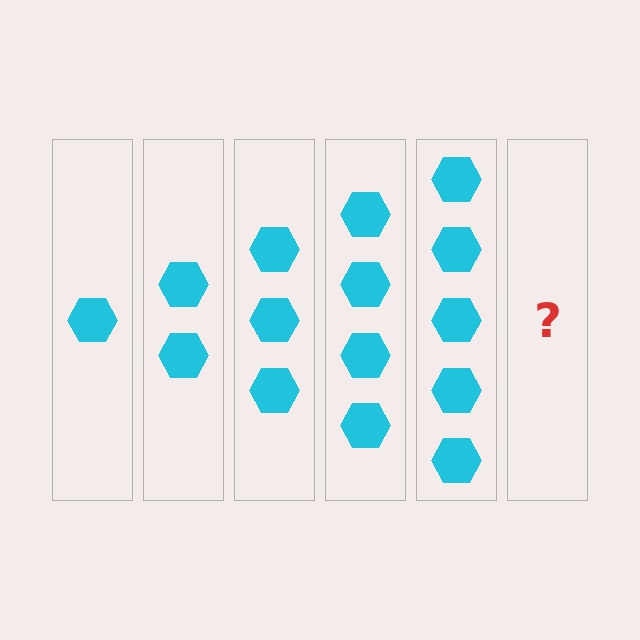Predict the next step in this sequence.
The next step is 6 hexagons.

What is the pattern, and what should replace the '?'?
The pattern is that each step adds one more hexagon. The '?' should be 6 hexagons.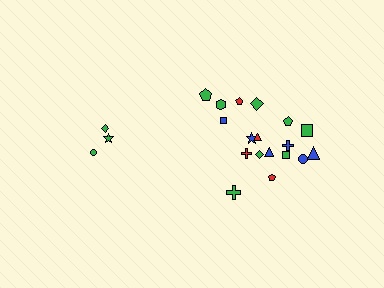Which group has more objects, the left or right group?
The right group.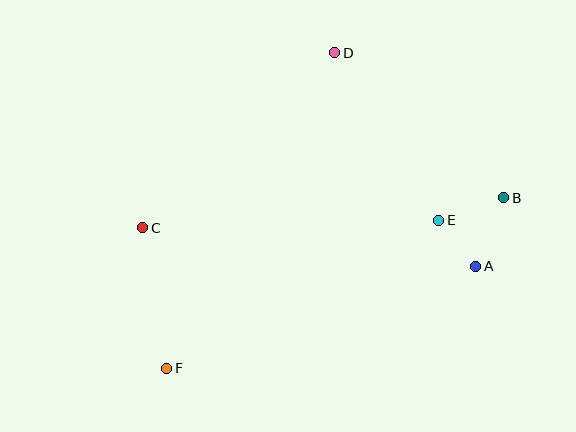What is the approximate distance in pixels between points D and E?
The distance between D and E is approximately 197 pixels.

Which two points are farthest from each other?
Points B and F are farthest from each other.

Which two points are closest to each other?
Points A and E are closest to each other.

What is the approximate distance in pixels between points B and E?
The distance between B and E is approximately 69 pixels.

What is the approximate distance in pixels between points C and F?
The distance between C and F is approximately 143 pixels.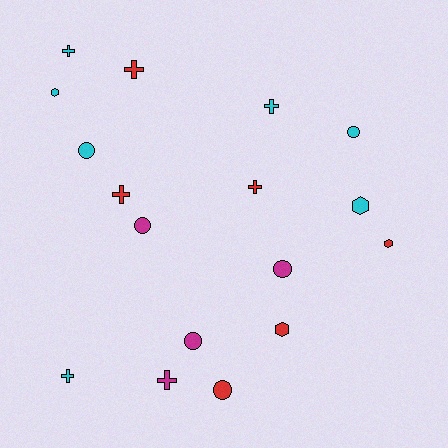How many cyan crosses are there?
There are 3 cyan crosses.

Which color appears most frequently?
Cyan, with 7 objects.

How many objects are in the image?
There are 17 objects.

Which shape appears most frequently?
Cross, with 7 objects.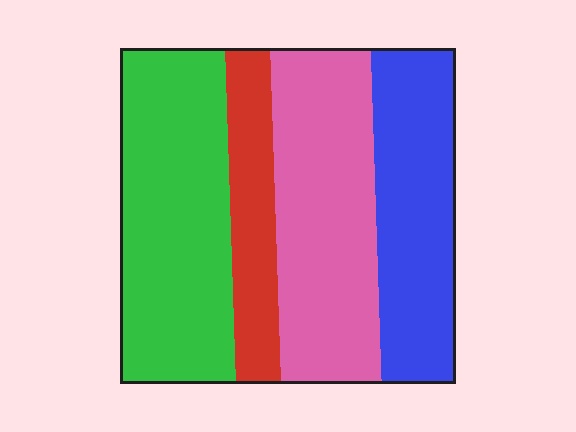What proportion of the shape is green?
Green takes up about one third (1/3) of the shape.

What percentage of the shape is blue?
Blue covers around 25% of the shape.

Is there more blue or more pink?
Pink.